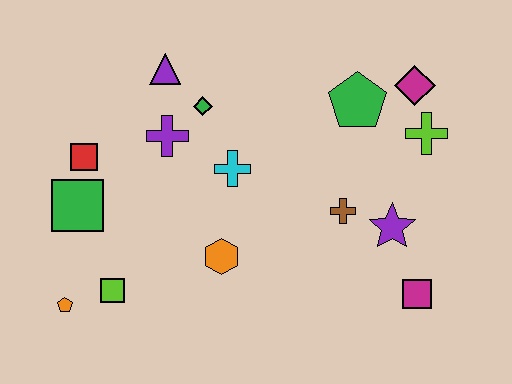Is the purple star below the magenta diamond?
Yes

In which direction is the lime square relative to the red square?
The lime square is below the red square.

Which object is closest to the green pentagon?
The magenta diamond is closest to the green pentagon.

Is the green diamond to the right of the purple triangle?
Yes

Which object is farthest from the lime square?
The magenta diamond is farthest from the lime square.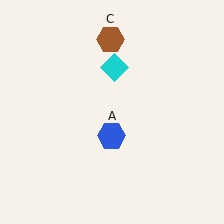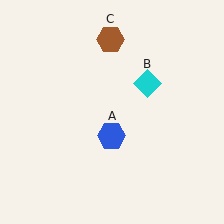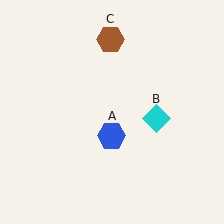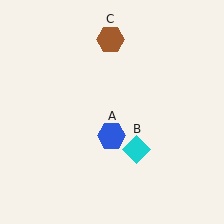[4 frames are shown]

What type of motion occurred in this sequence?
The cyan diamond (object B) rotated clockwise around the center of the scene.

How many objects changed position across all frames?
1 object changed position: cyan diamond (object B).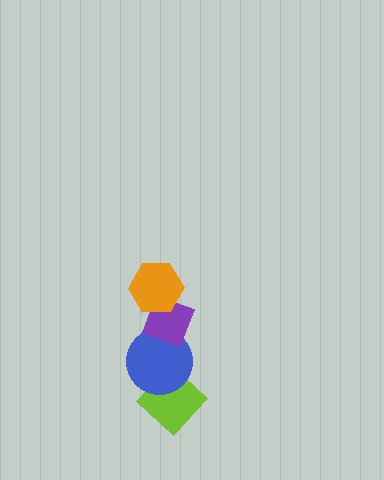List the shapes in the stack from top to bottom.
From top to bottom: the orange hexagon, the purple diamond, the blue circle, the lime diamond.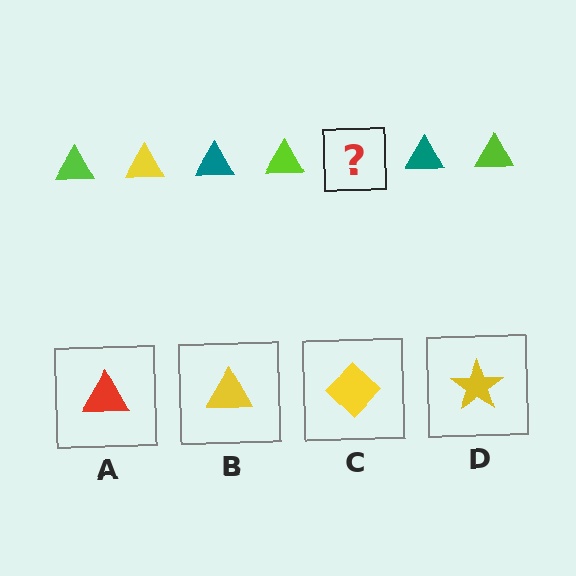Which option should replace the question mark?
Option B.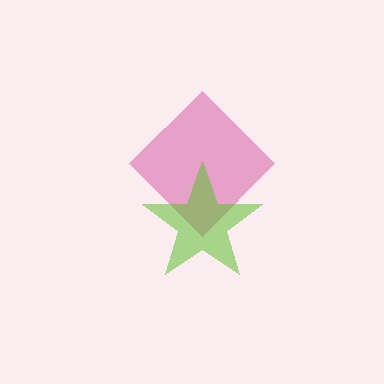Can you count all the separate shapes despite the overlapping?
Yes, there are 2 separate shapes.